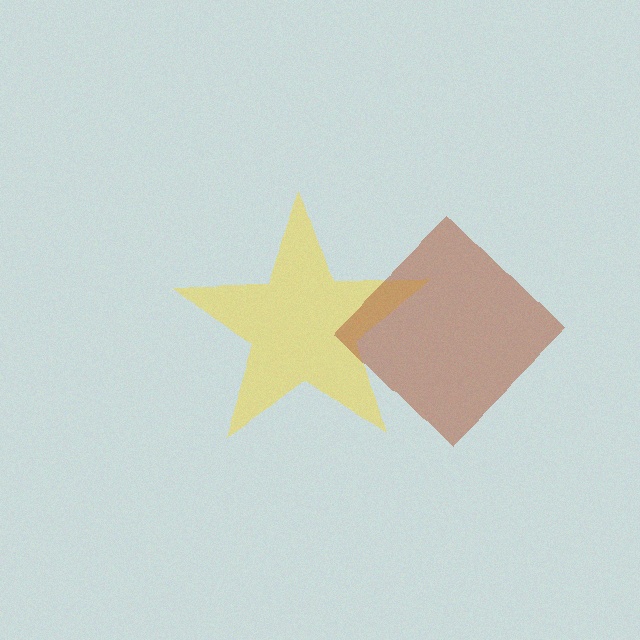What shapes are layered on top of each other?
The layered shapes are: a yellow star, a brown diamond.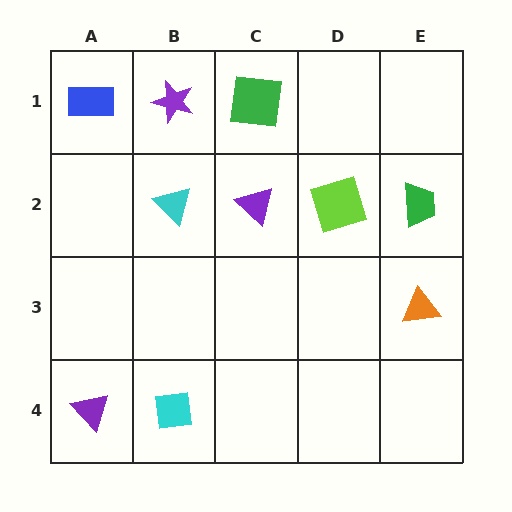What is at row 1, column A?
A blue rectangle.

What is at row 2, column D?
A lime square.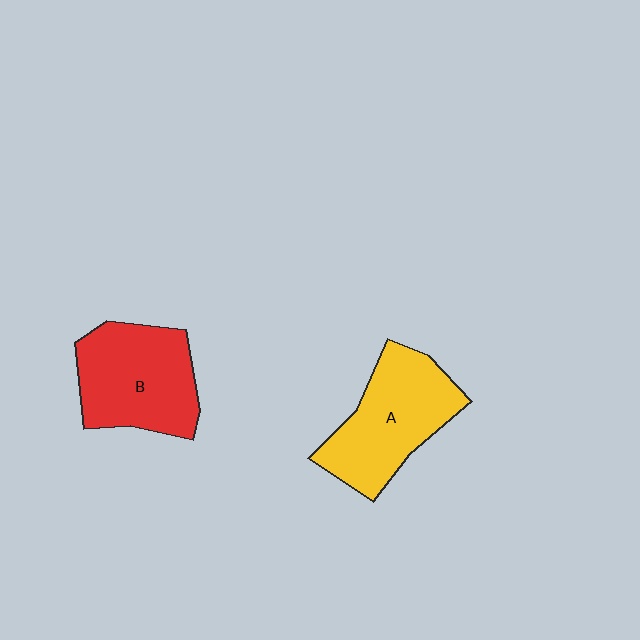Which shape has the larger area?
Shape A (yellow).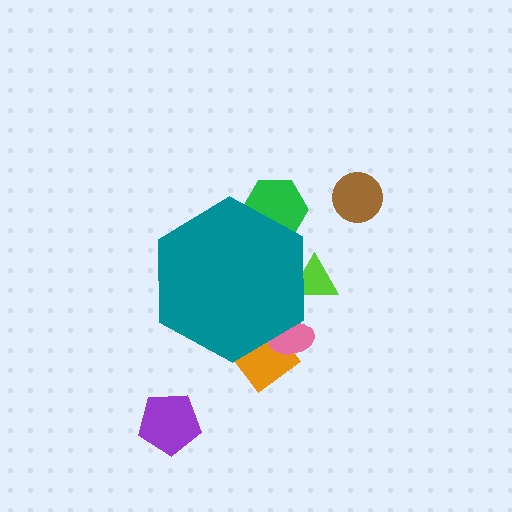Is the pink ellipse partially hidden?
Yes, the pink ellipse is partially hidden behind the teal hexagon.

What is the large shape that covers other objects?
A teal hexagon.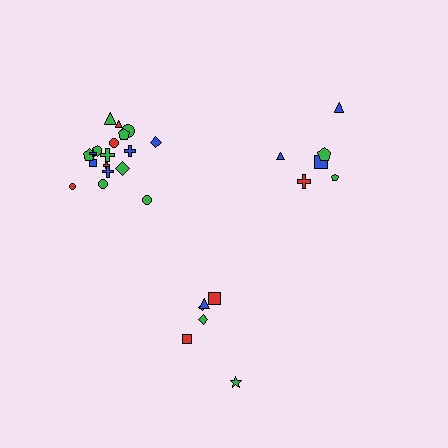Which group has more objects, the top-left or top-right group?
The top-left group.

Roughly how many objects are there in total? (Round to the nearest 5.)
Roughly 30 objects in total.